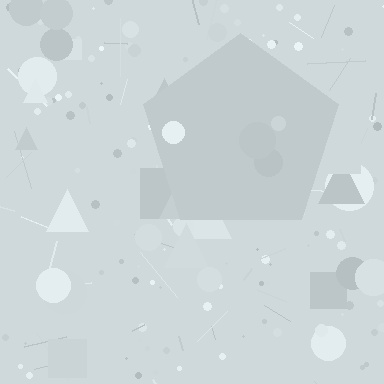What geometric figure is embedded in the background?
A pentagon is embedded in the background.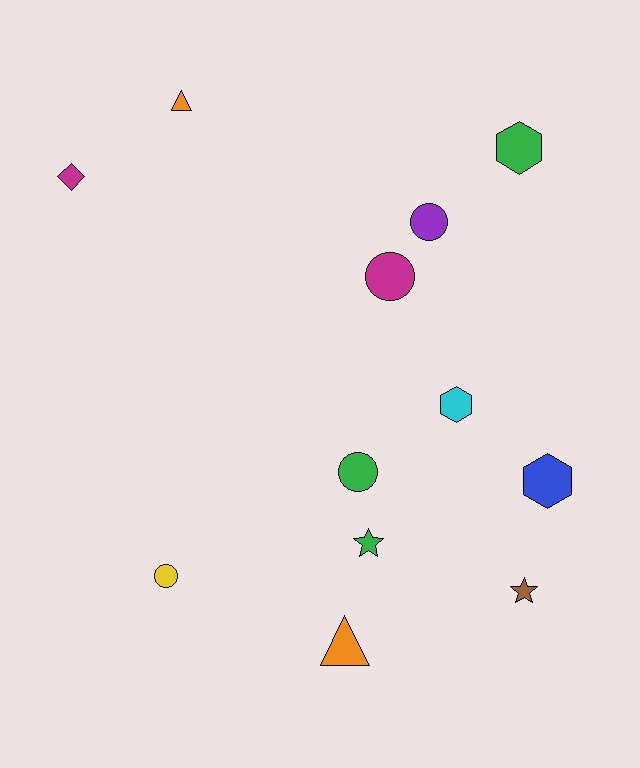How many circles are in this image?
There are 4 circles.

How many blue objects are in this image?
There is 1 blue object.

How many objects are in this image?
There are 12 objects.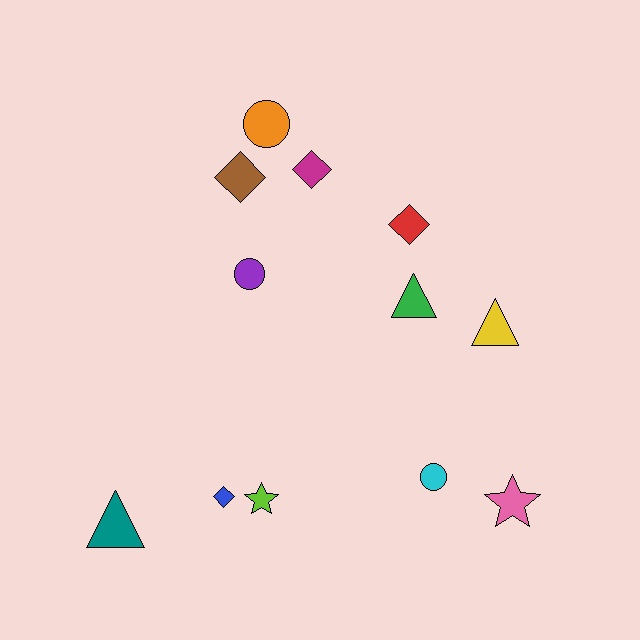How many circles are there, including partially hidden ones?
There are 3 circles.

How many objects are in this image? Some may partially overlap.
There are 12 objects.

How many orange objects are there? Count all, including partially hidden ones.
There is 1 orange object.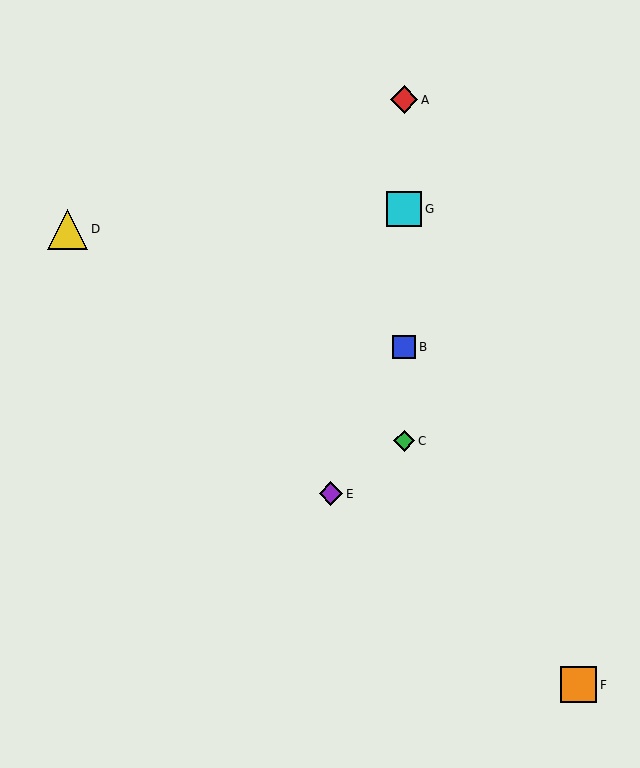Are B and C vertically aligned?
Yes, both are at x≈404.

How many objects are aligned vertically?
4 objects (A, B, C, G) are aligned vertically.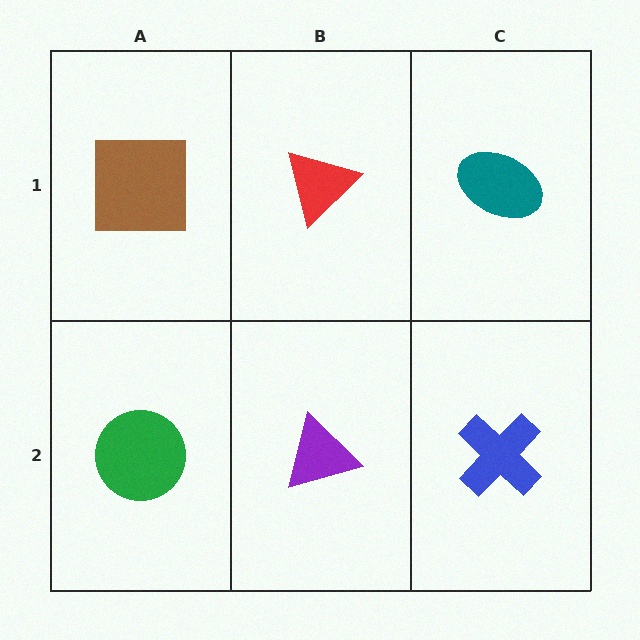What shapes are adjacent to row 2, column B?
A red triangle (row 1, column B), a green circle (row 2, column A), a blue cross (row 2, column C).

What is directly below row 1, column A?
A green circle.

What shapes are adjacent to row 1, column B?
A purple triangle (row 2, column B), a brown square (row 1, column A), a teal ellipse (row 1, column C).